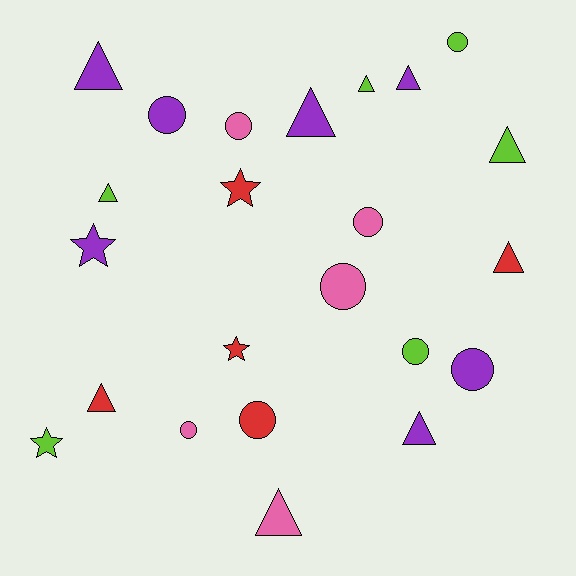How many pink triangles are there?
There is 1 pink triangle.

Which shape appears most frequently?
Triangle, with 10 objects.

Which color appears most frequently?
Purple, with 7 objects.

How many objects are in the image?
There are 23 objects.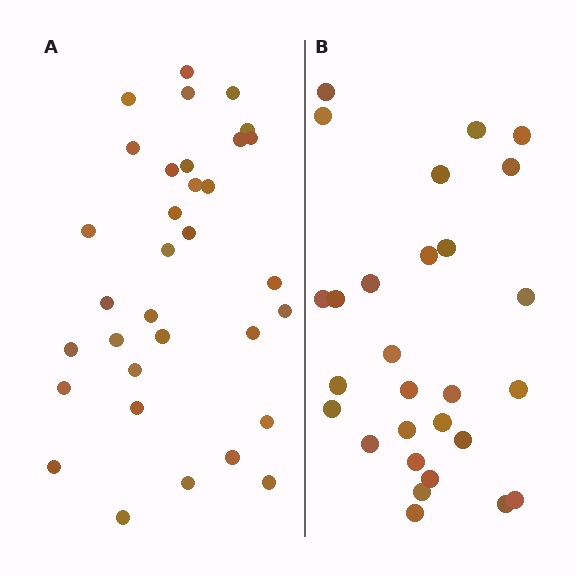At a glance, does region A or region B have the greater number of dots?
Region A (the left region) has more dots.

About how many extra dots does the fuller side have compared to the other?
Region A has about 5 more dots than region B.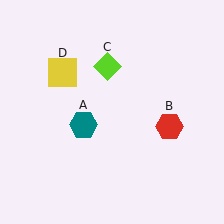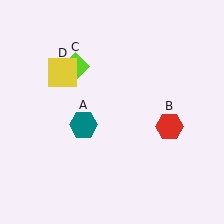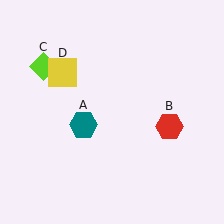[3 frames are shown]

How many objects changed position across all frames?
1 object changed position: lime diamond (object C).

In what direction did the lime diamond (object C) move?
The lime diamond (object C) moved left.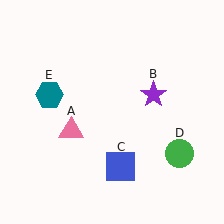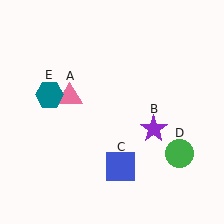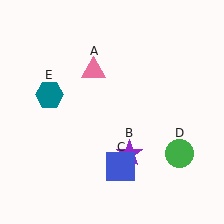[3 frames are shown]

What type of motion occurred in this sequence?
The pink triangle (object A), purple star (object B) rotated clockwise around the center of the scene.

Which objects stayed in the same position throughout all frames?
Blue square (object C) and green circle (object D) and teal hexagon (object E) remained stationary.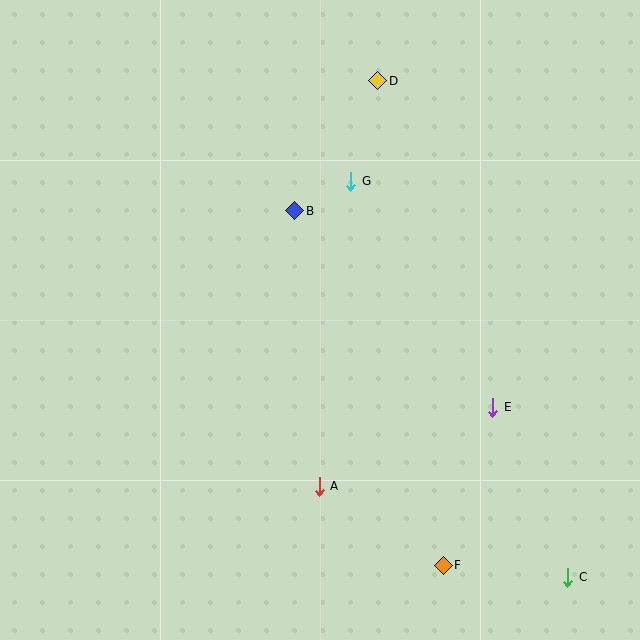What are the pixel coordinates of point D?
Point D is at (378, 81).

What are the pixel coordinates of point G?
Point G is at (351, 181).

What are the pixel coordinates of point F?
Point F is at (443, 565).